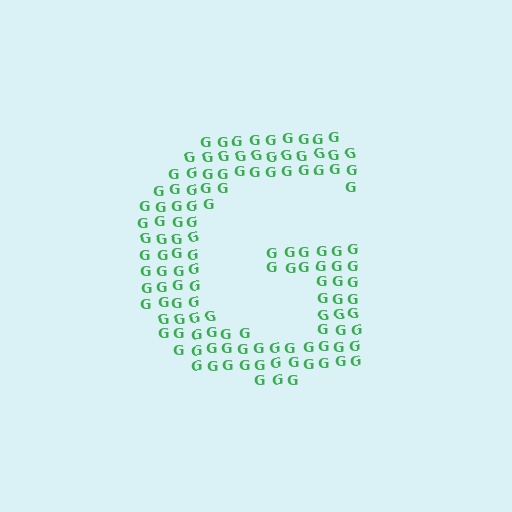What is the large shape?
The large shape is the letter G.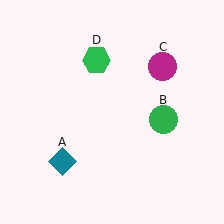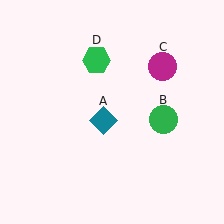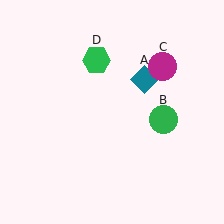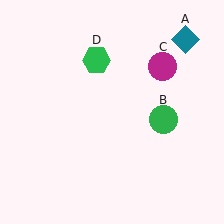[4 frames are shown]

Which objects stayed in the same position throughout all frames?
Green circle (object B) and magenta circle (object C) and green hexagon (object D) remained stationary.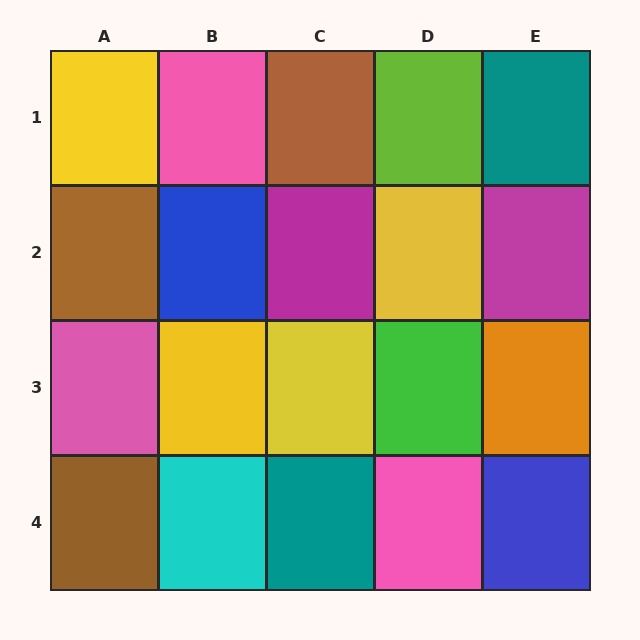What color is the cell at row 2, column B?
Blue.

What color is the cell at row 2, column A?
Brown.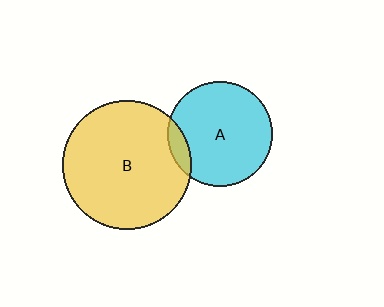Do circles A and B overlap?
Yes.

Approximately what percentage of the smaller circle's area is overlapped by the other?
Approximately 10%.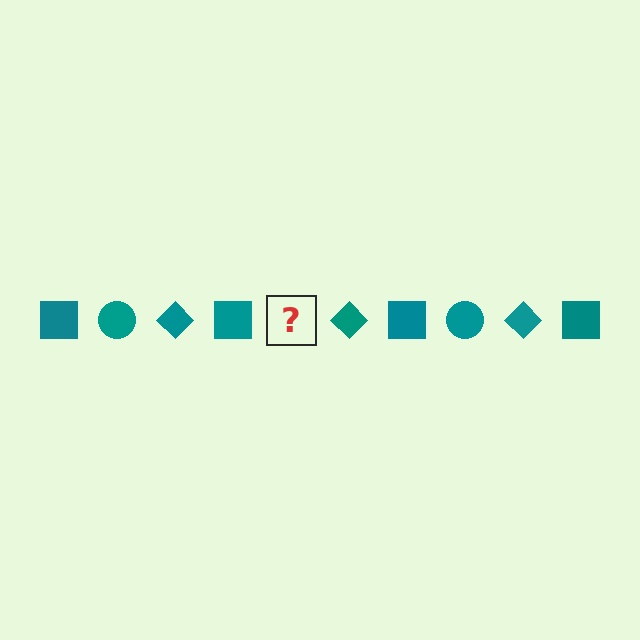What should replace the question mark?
The question mark should be replaced with a teal circle.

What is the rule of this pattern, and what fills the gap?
The rule is that the pattern cycles through square, circle, diamond shapes in teal. The gap should be filled with a teal circle.